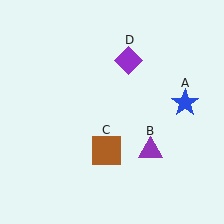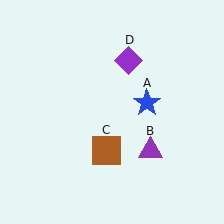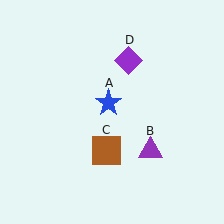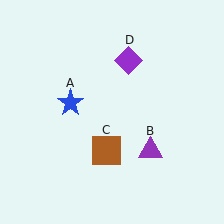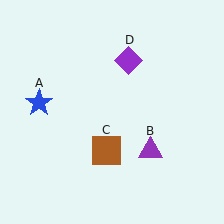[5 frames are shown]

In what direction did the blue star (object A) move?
The blue star (object A) moved left.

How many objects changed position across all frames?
1 object changed position: blue star (object A).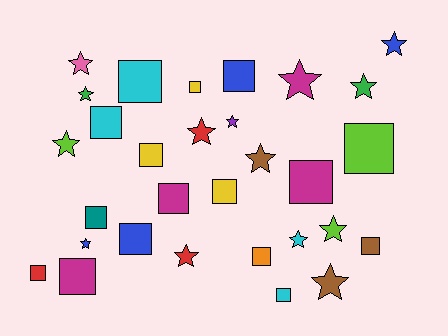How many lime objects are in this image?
There are 3 lime objects.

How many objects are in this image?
There are 30 objects.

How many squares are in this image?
There are 16 squares.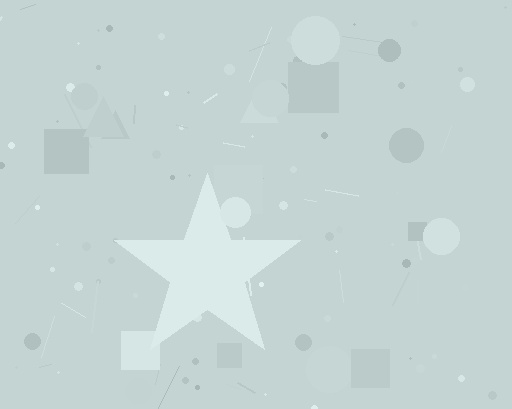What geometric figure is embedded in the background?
A star is embedded in the background.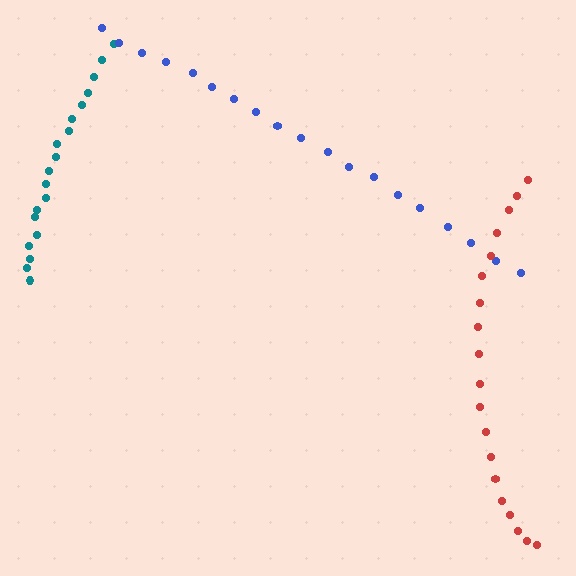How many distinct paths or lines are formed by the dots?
There are 3 distinct paths.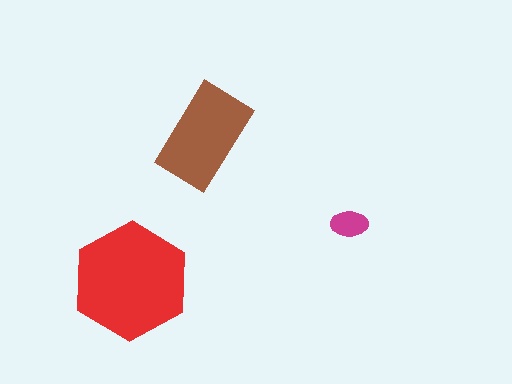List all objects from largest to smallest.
The red hexagon, the brown rectangle, the magenta ellipse.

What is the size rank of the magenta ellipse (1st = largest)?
3rd.